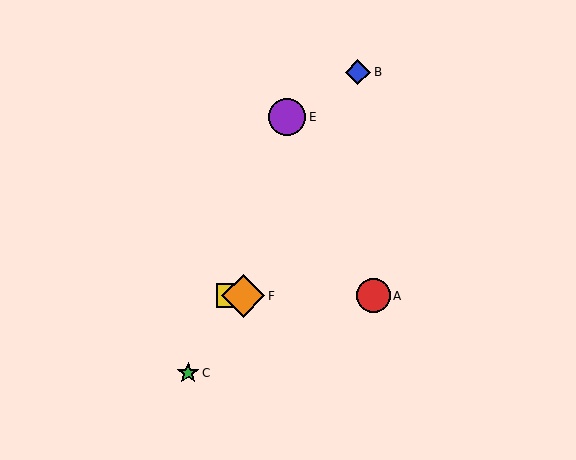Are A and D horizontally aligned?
Yes, both are at y≈296.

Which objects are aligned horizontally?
Objects A, D, F are aligned horizontally.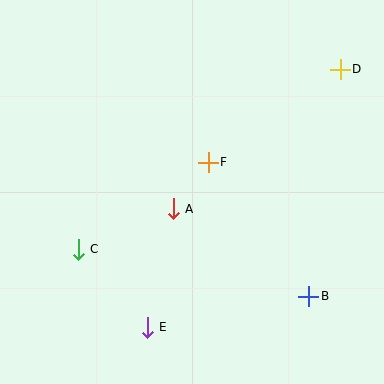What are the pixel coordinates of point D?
Point D is at (340, 69).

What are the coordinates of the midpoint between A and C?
The midpoint between A and C is at (126, 229).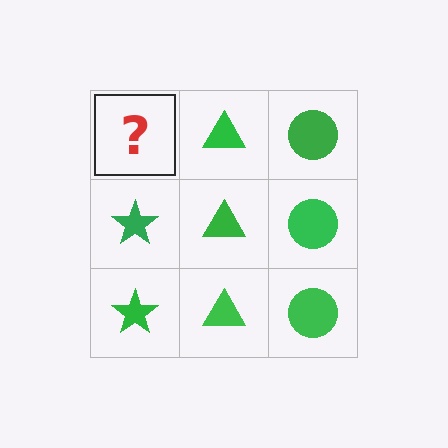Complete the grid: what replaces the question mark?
The question mark should be replaced with a green star.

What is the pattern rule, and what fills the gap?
The rule is that each column has a consistent shape. The gap should be filled with a green star.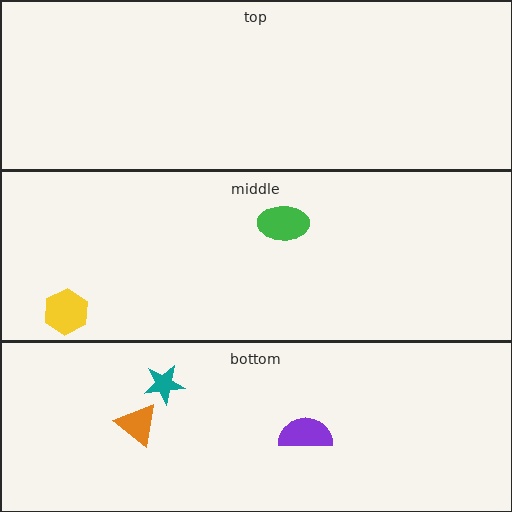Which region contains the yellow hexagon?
The middle region.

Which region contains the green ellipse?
The middle region.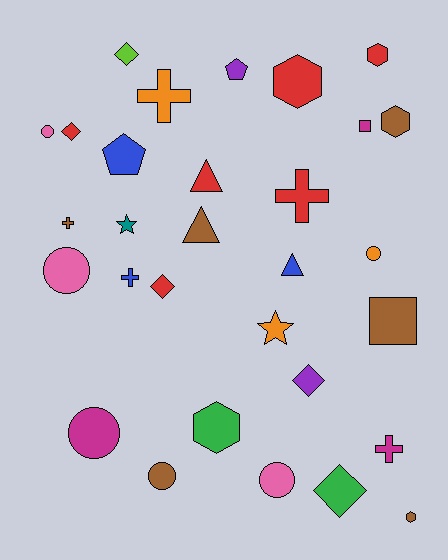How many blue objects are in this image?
There are 3 blue objects.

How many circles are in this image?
There are 6 circles.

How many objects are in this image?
There are 30 objects.